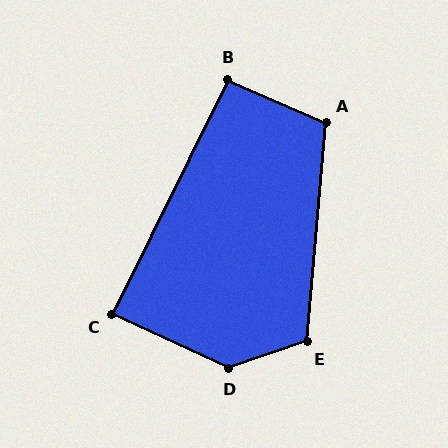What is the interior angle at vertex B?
Approximately 93 degrees (approximately right).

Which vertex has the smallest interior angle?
C, at approximately 88 degrees.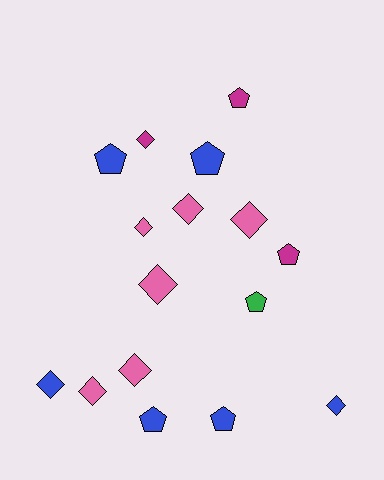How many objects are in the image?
There are 16 objects.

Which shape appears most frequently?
Diamond, with 9 objects.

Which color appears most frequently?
Pink, with 6 objects.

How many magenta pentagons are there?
There are 2 magenta pentagons.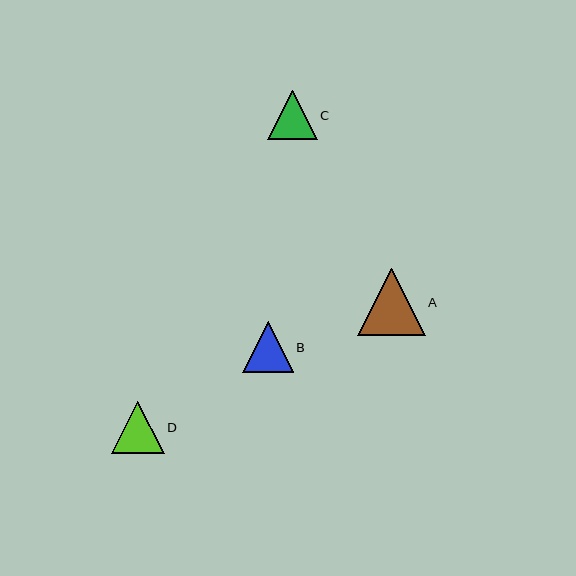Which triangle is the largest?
Triangle A is the largest with a size of approximately 68 pixels.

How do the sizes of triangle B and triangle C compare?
Triangle B and triangle C are approximately the same size.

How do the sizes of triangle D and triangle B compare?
Triangle D and triangle B are approximately the same size.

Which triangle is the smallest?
Triangle C is the smallest with a size of approximately 49 pixels.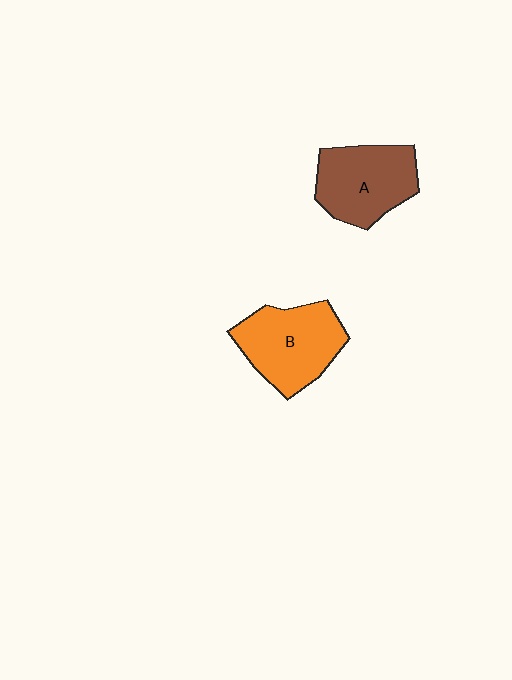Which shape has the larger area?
Shape B (orange).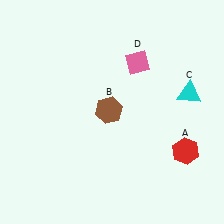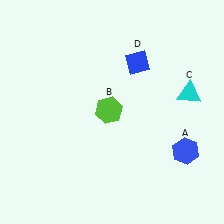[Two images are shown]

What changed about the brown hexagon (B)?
In Image 1, B is brown. In Image 2, it changed to lime.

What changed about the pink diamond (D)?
In Image 1, D is pink. In Image 2, it changed to blue.